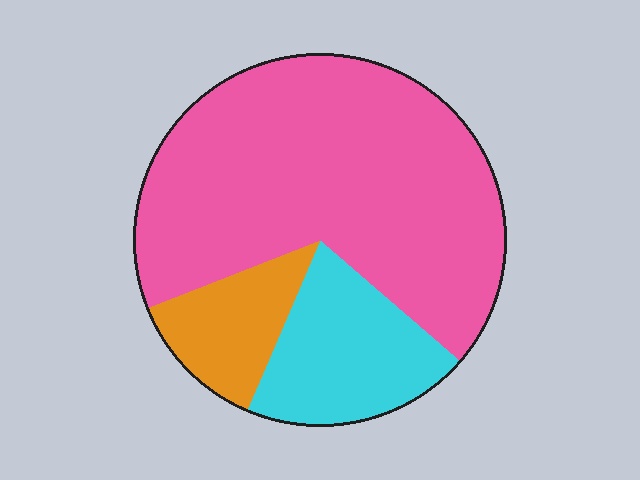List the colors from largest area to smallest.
From largest to smallest: pink, cyan, orange.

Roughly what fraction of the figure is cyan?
Cyan takes up about one fifth (1/5) of the figure.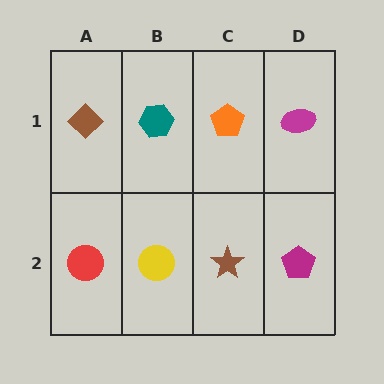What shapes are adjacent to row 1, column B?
A yellow circle (row 2, column B), a brown diamond (row 1, column A), an orange pentagon (row 1, column C).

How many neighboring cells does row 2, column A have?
2.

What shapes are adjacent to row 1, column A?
A red circle (row 2, column A), a teal hexagon (row 1, column B).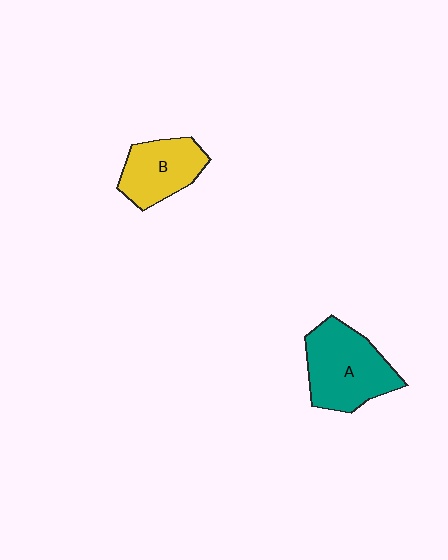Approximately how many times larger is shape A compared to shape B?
Approximately 1.4 times.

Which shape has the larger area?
Shape A (teal).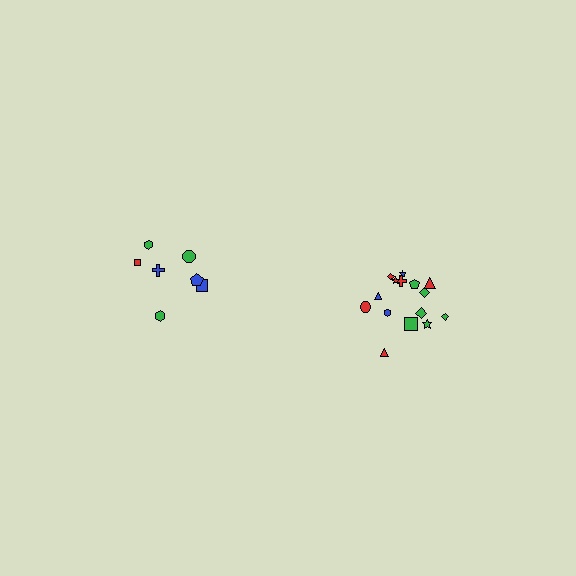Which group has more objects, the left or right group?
The right group.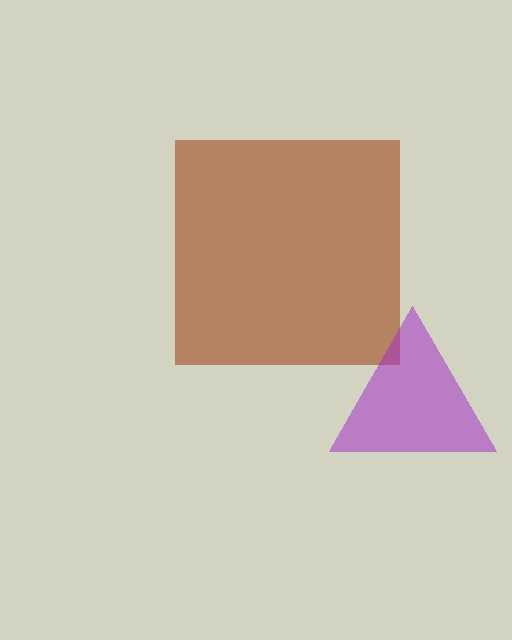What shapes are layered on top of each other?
The layered shapes are: a brown square, a purple triangle.